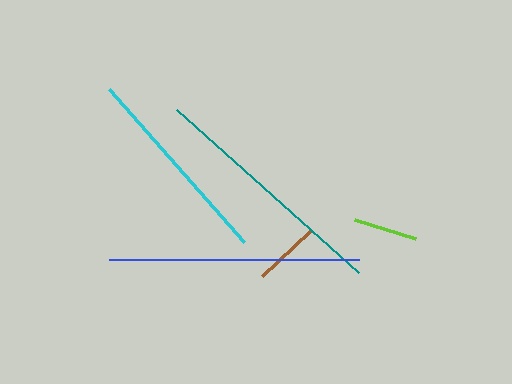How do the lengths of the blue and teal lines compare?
The blue and teal lines are approximately the same length.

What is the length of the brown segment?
The brown segment is approximately 66 pixels long.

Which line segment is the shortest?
The lime line is the shortest at approximately 64 pixels.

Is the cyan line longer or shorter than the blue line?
The blue line is longer than the cyan line.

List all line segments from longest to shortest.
From longest to shortest: blue, teal, cyan, brown, lime.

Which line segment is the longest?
The blue line is the longest at approximately 250 pixels.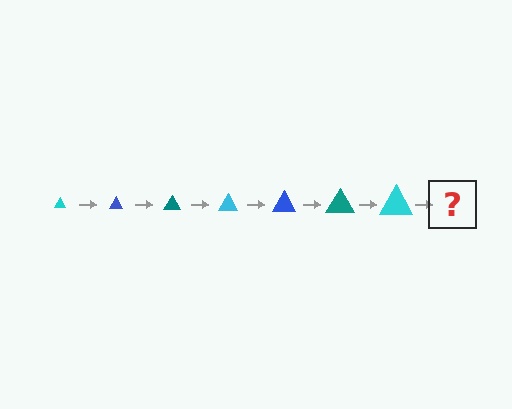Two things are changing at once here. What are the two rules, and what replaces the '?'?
The two rules are that the triangle grows larger each step and the color cycles through cyan, blue, and teal. The '?' should be a blue triangle, larger than the previous one.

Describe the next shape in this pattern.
It should be a blue triangle, larger than the previous one.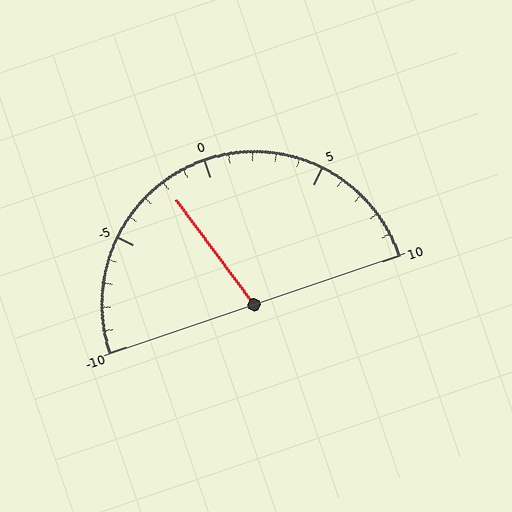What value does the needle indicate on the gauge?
The needle indicates approximately -2.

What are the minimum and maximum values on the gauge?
The gauge ranges from -10 to 10.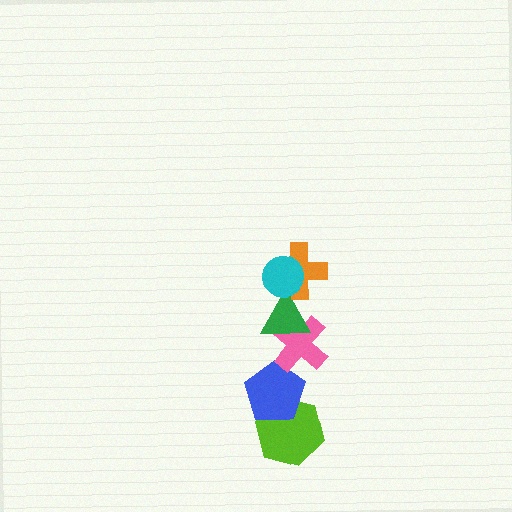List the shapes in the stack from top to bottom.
From top to bottom: the cyan circle, the orange cross, the green triangle, the pink cross, the blue pentagon, the lime hexagon.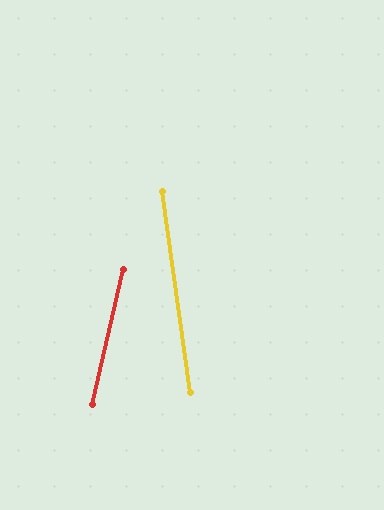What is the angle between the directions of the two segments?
Approximately 21 degrees.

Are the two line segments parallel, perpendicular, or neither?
Neither parallel nor perpendicular — they differ by about 21°.